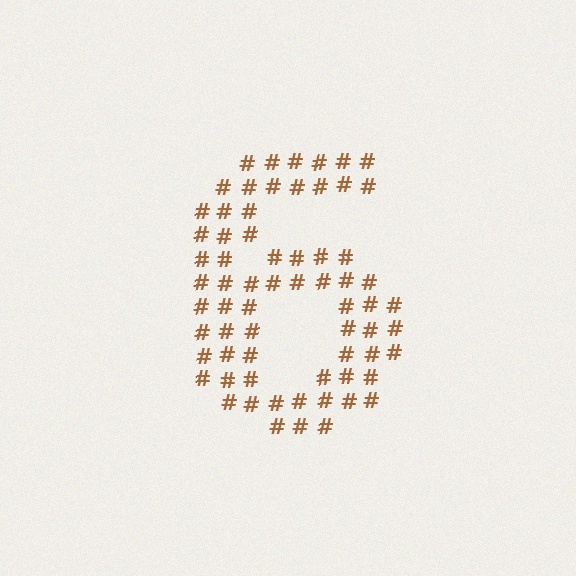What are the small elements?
The small elements are hash symbols.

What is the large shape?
The large shape is the digit 6.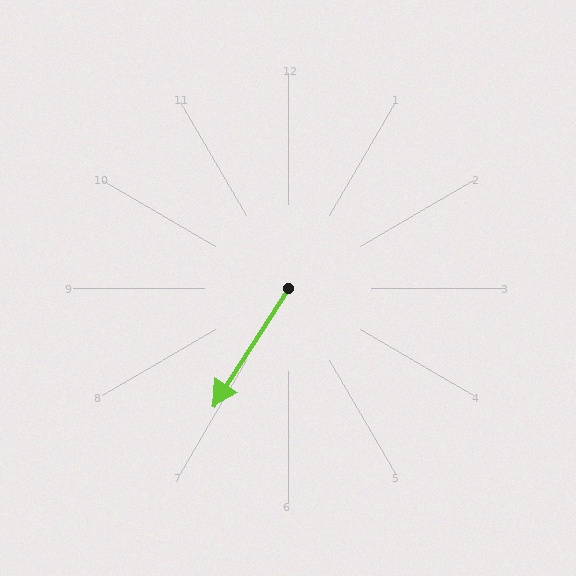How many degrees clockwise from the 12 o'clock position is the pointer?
Approximately 213 degrees.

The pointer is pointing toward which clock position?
Roughly 7 o'clock.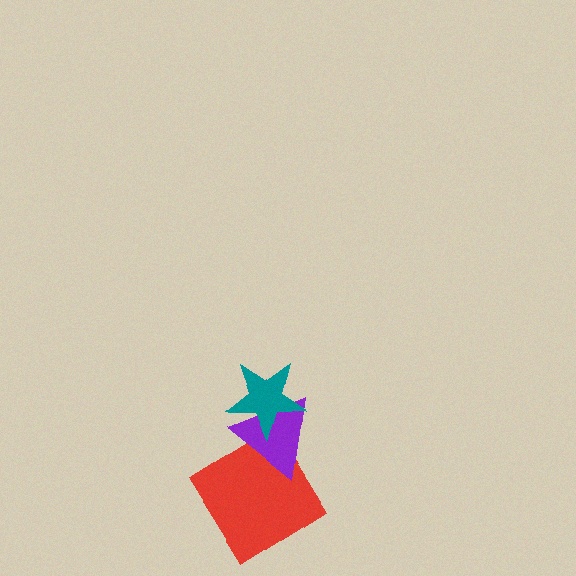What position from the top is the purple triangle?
The purple triangle is 2nd from the top.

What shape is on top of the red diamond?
The purple triangle is on top of the red diamond.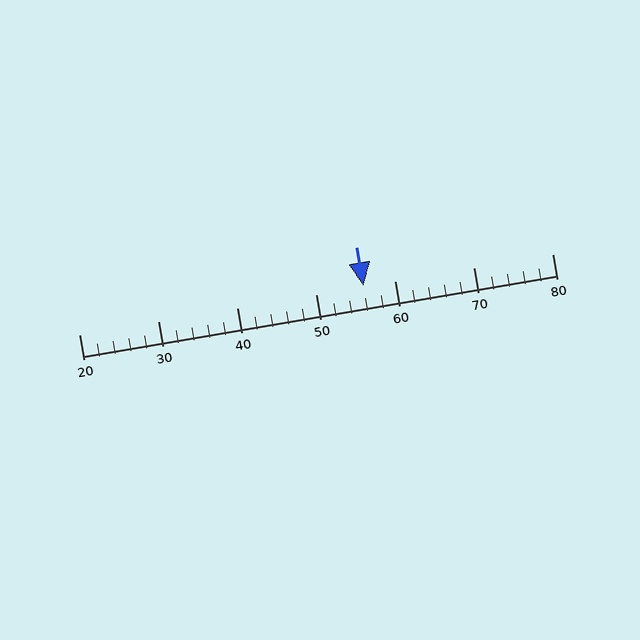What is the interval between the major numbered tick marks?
The major tick marks are spaced 10 units apart.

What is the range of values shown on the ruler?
The ruler shows values from 20 to 80.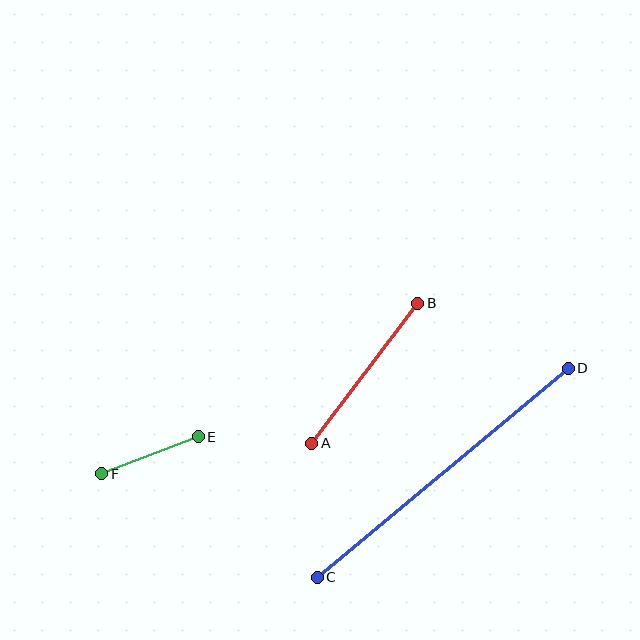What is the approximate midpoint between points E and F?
The midpoint is at approximately (150, 455) pixels.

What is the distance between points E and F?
The distance is approximately 103 pixels.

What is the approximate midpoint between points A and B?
The midpoint is at approximately (365, 373) pixels.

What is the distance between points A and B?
The distance is approximately 176 pixels.